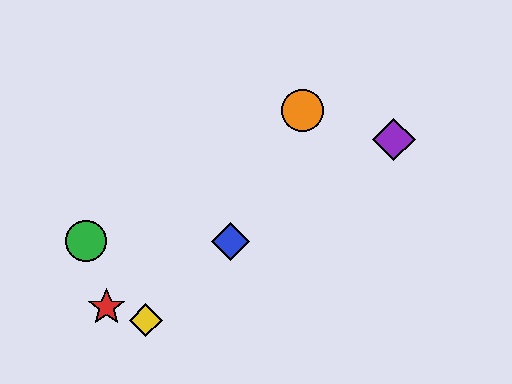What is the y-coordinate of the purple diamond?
The purple diamond is at y≈139.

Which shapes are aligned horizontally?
The blue diamond, the green circle are aligned horizontally.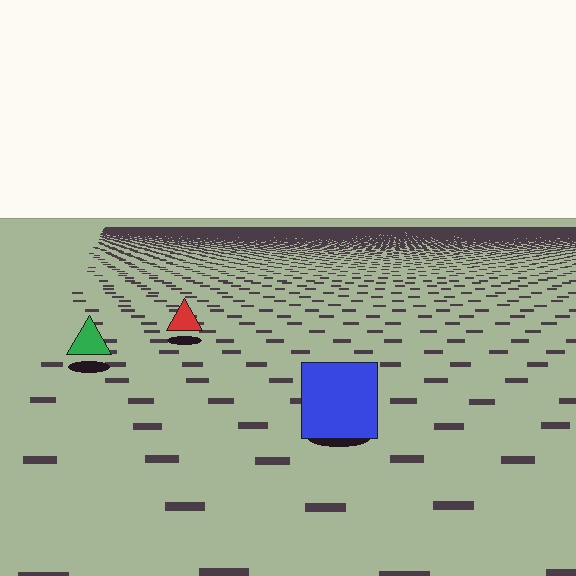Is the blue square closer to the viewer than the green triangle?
Yes. The blue square is closer — you can tell from the texture gradient: the ground texture is coarser near it.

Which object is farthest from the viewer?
The red triangle is farthest from the viewer. It appears smaller and the ground texture around it is denser.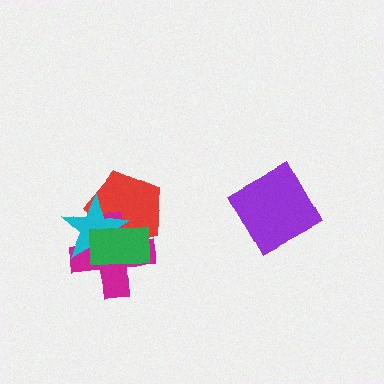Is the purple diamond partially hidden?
No, no other shape covers it.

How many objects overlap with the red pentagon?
3 objects overlap with the red pentagon.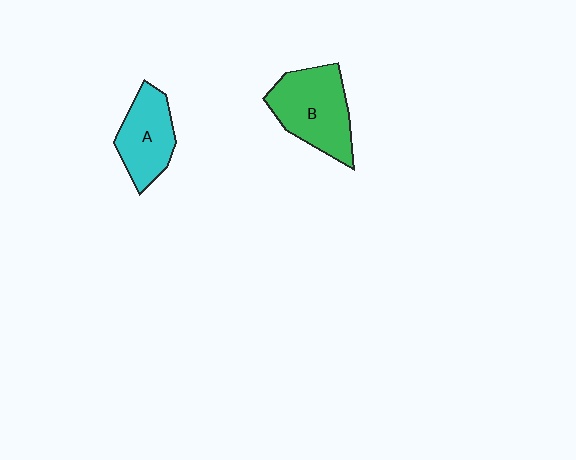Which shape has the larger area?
Shape B (green).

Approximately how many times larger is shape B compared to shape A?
Approximately 1.3 times.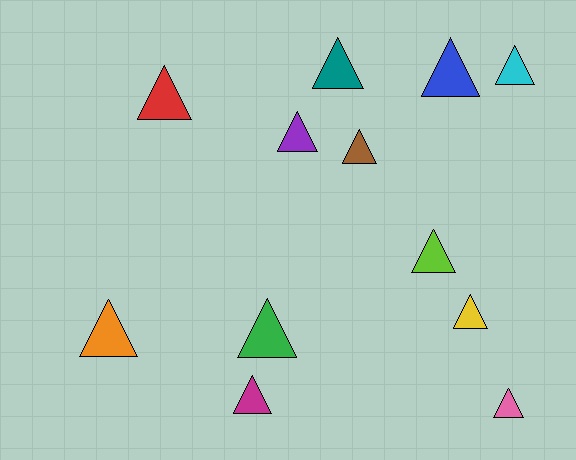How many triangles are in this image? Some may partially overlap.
There are 12 triangles.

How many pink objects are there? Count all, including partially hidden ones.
There is 1 pink object.